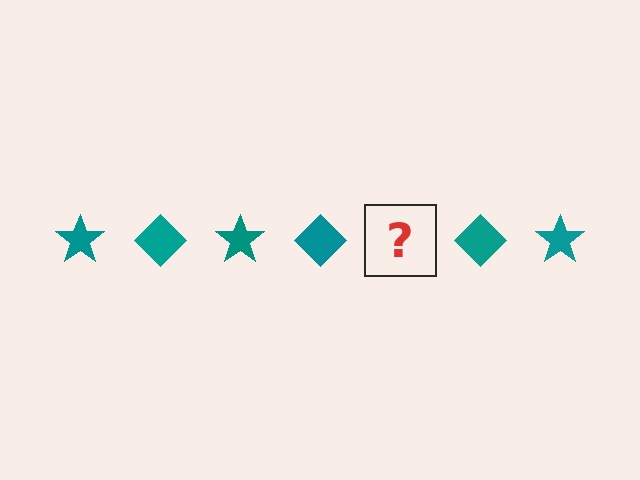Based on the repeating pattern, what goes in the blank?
The blank should be a teal star.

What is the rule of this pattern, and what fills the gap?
The rule is that the pattern cycles through star, diamond shapes in teal. The gap should be filled with a teal star.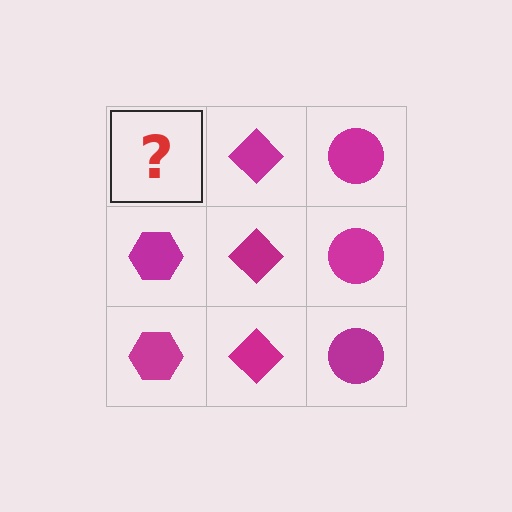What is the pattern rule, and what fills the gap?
The rule is that each column has a consistent shape. The gap should be filled with a magenta hexagon.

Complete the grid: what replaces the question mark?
The question mark should be replaced with a magenta hexagon.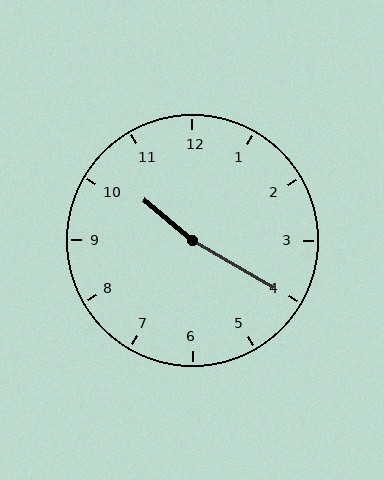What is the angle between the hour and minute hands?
Approximately 170 degrees.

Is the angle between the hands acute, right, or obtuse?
It is obtuse.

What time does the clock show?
10:20.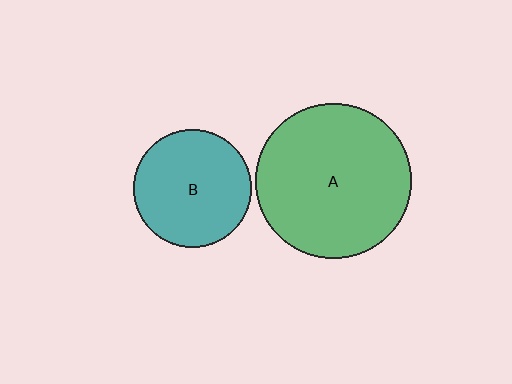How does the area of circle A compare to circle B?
Approximately 1.8 times.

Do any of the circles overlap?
No, none of the circles overlap.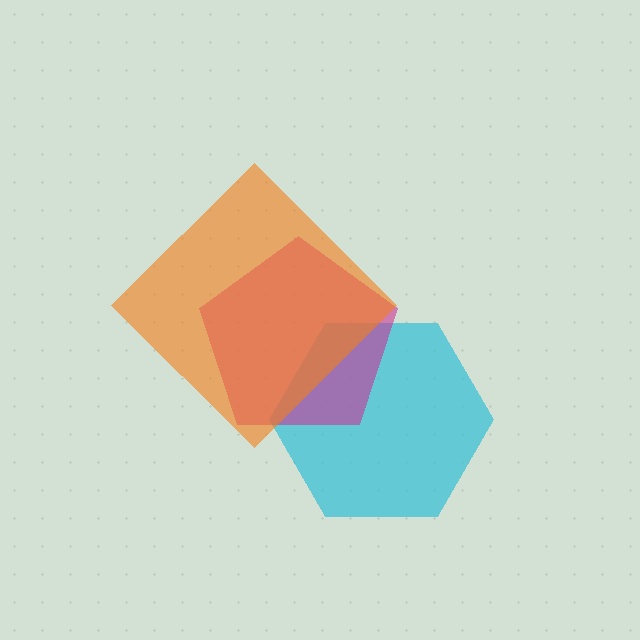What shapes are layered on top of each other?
The layered shapes are: a cyan hexagon, a magenta pentagon, an orange diamond.